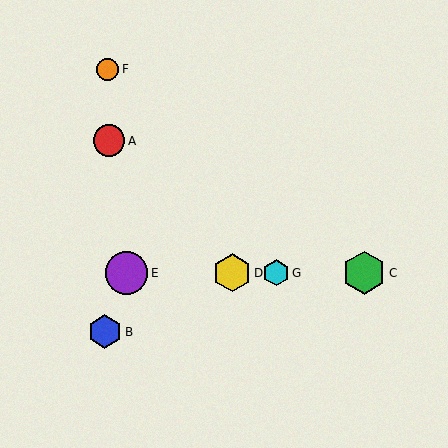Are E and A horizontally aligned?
No, E is at y≈273 and A is at y≈141.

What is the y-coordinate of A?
Object A is at y≈141.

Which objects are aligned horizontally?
Objects C, D, E, G are aligned horizontally.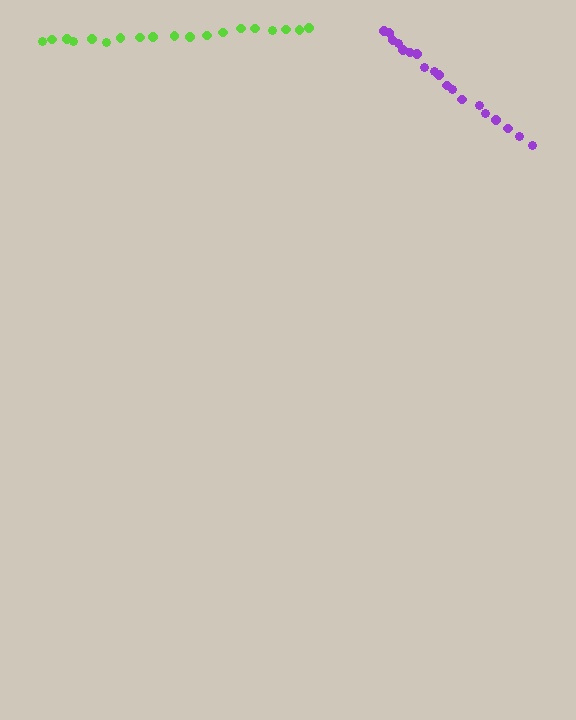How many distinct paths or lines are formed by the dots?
There are 2 distinct paths.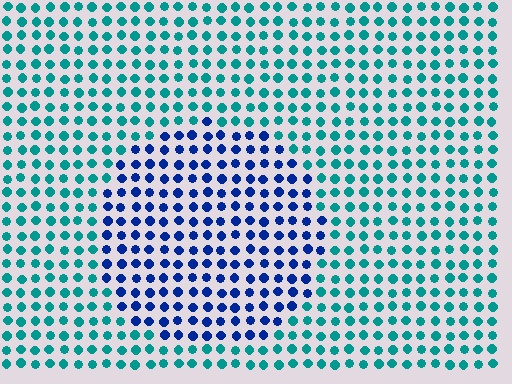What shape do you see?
I see a circle.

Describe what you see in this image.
The image is filled with small teal elements in a uniform arrangement. A circle-shaped region is visible where the elements are tinted to a slightly different hue, forming a subtle color boundary.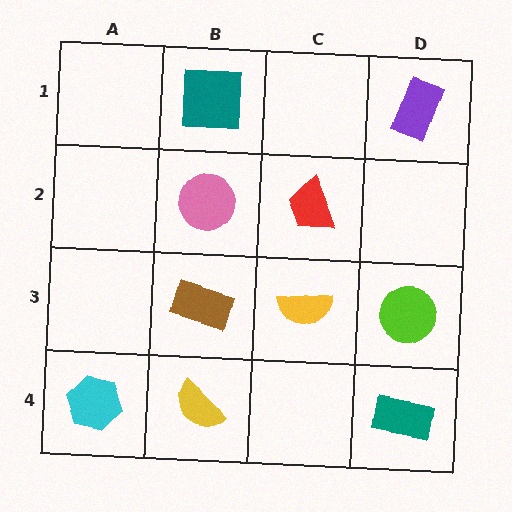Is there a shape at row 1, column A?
No, that cell is empty.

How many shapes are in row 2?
2 shapes.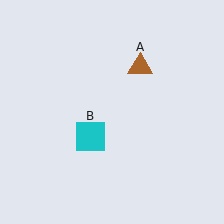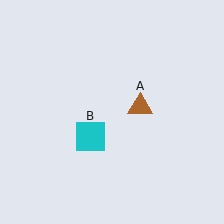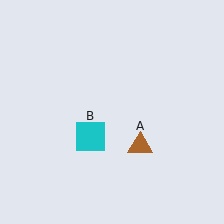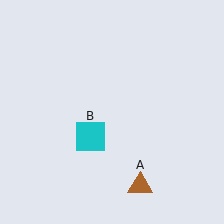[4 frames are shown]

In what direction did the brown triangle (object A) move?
The brown triangle (object A) moved down.